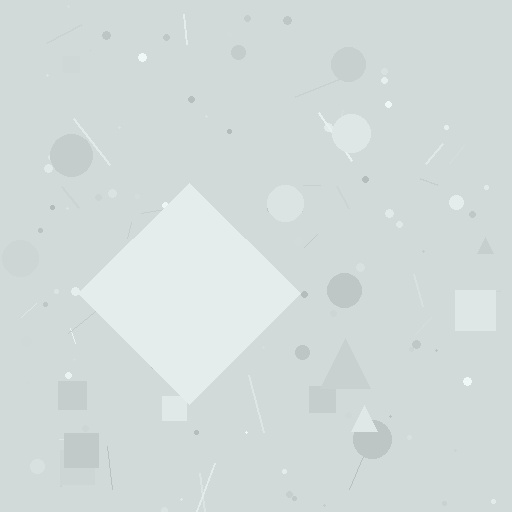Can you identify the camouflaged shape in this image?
The camouflaged shape is a diamond.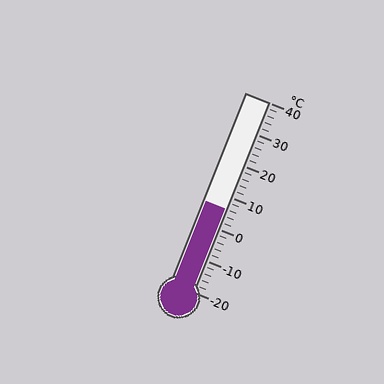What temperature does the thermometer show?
The thermometer shows approximately 6°C.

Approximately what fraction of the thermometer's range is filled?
The thermometer is filled to approximately 45% of its range.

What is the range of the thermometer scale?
The thermometer scale ranges from -20°C to 40°C.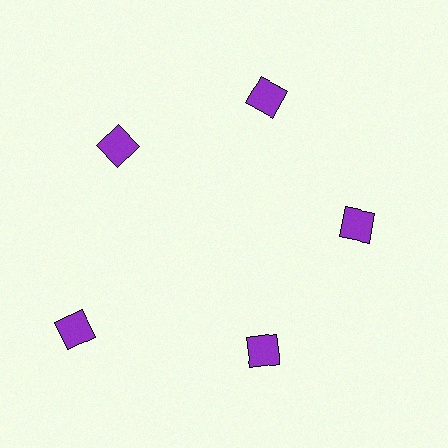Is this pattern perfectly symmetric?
No. The 5 purple diamonds are arranged in a ring, but one element near the 8 o'clock position is pushed outward from the center, breaking the 5-fold rotational symmetry.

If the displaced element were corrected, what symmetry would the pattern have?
It would have 5-fold rotational symmetry — the pattern would map onto itself every 72 degrees.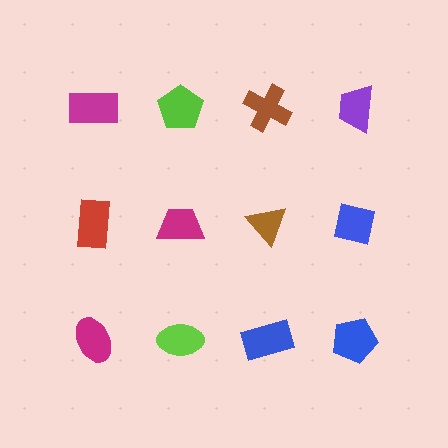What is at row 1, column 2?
A lime pentagon.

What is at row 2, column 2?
A magenta trapezoid.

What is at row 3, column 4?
A blue pentagon.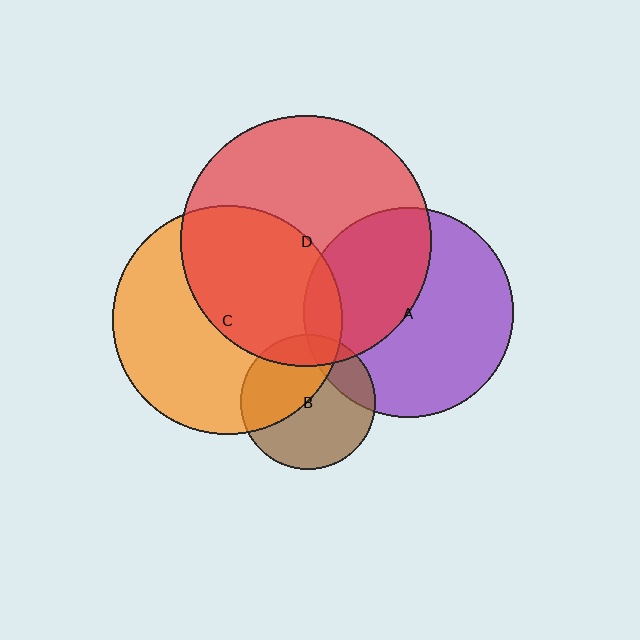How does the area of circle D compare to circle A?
Approximately 1.4 times.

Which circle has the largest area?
Circle D (red).